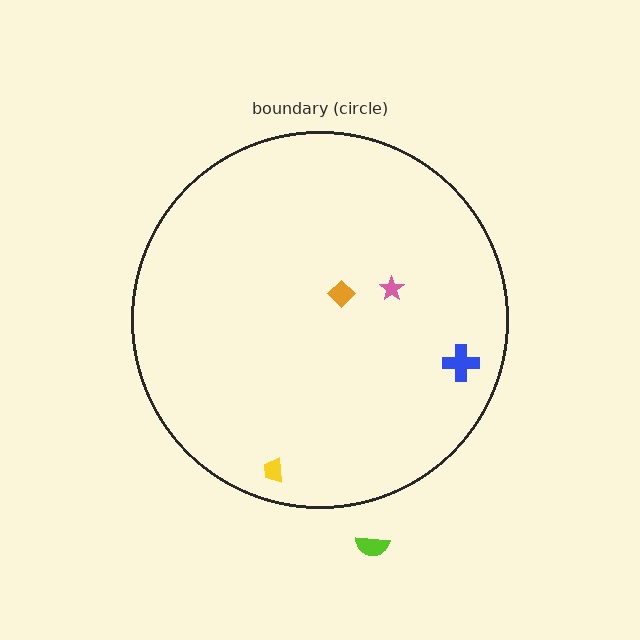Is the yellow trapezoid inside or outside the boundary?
Inside.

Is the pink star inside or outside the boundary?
Inside.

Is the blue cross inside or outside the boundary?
Inside.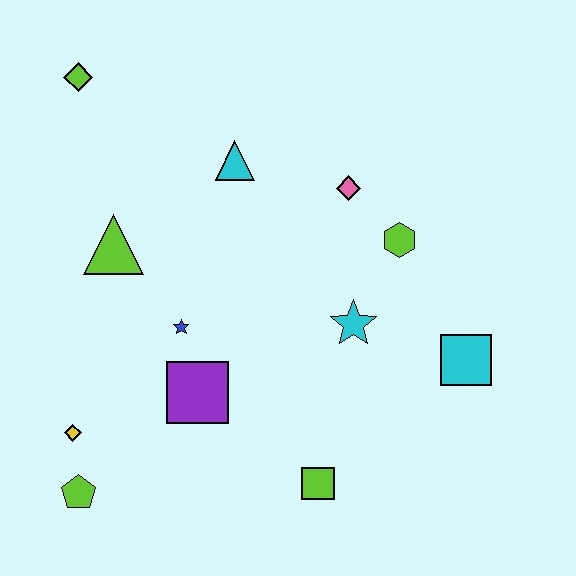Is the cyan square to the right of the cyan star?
Yes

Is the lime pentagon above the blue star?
No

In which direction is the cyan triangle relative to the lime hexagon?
The cyan triangle is to the left of the lime hexagon.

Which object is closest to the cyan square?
The cyan star is closest to the cyan square.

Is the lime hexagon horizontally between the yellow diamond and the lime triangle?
No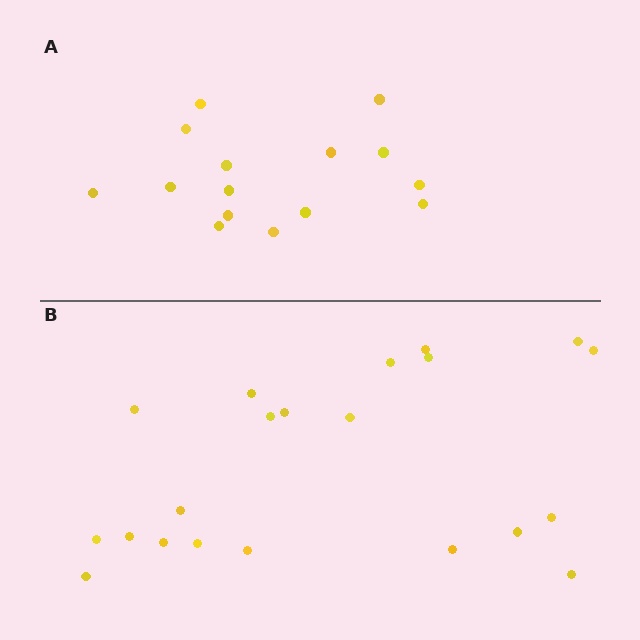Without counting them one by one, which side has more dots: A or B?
Region B (the bottom region) has more dots.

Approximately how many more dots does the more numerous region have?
Region B has about 6 more dots than region A.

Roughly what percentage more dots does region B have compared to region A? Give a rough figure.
About 40% more.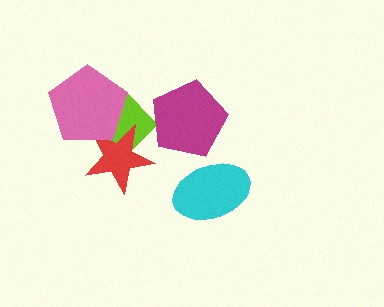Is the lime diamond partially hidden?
Yes, it is partially covered by another shape.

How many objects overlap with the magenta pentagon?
1 object overlaps with the magenta pentagon.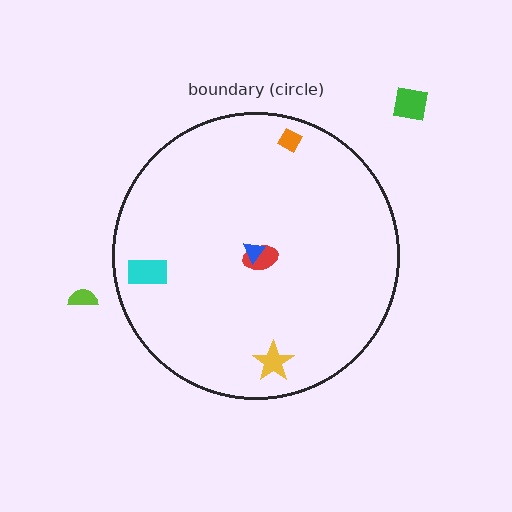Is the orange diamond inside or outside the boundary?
Inside.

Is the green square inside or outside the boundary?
Outside.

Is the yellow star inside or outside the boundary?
Inside.